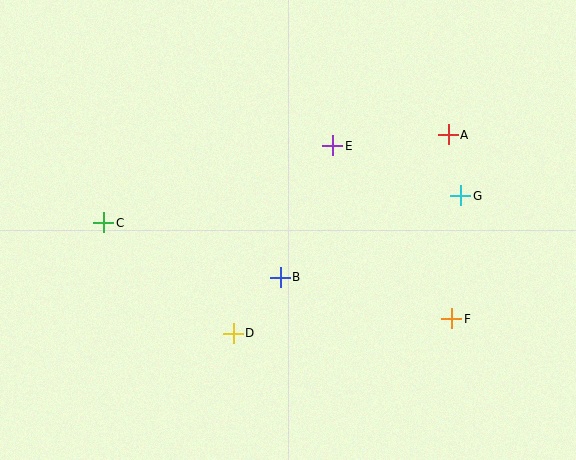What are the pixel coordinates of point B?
Point B is at (280, 277).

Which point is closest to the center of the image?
Point B at (280, 277) is closest to the center.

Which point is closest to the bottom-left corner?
Point C is closest to the bottom-left corner.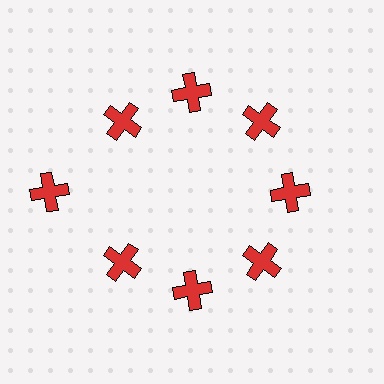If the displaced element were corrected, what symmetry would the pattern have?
It would have 8-fold rotational symmetry — the pattern would map onto itself every 45 degrees.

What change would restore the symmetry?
The symmetry would be restored by moving it inward, back onto the ring so that all 8 crosses sit at equal angles and equal distance from the center.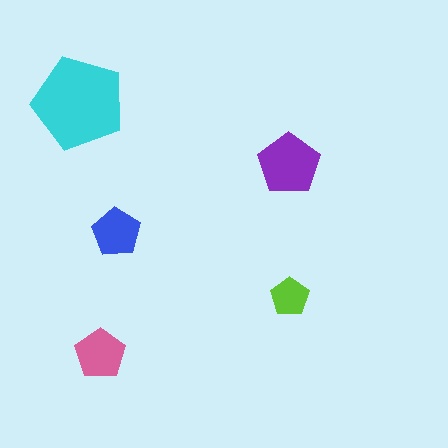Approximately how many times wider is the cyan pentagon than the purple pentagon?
About 1.5 times wider.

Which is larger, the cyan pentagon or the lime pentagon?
The cyan one.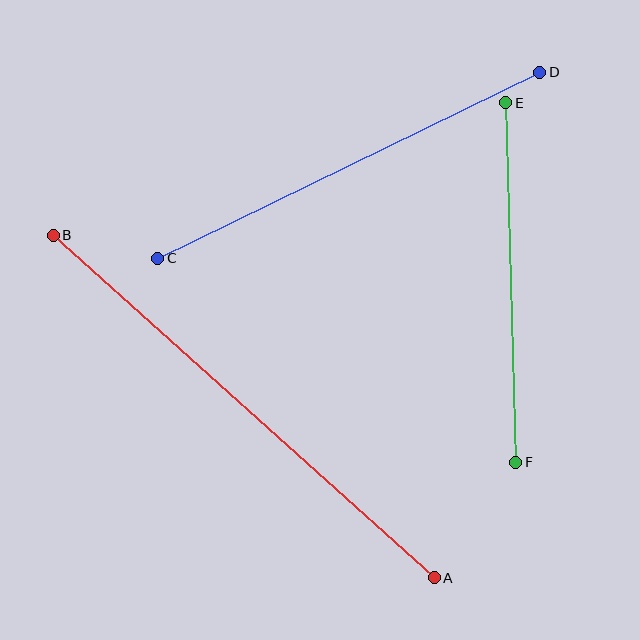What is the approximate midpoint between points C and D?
The midpoint is at approximately (349, 165) pixels.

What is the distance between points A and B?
The distance is approximately 512 pixels.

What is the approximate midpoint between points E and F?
The midpoint is at approximately (511, 282) pixels.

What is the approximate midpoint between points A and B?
The midpoint is at approximately (244, 406) pixels.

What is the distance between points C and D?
The distance is approximately 425 pixels.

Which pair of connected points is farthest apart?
Points A and B are farthest apart.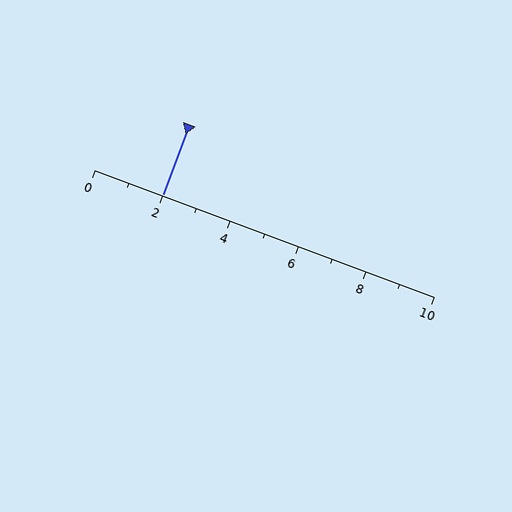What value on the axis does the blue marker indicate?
The marker indicates approximately 2.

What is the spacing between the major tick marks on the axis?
The major ticks are spaced 2 apart.